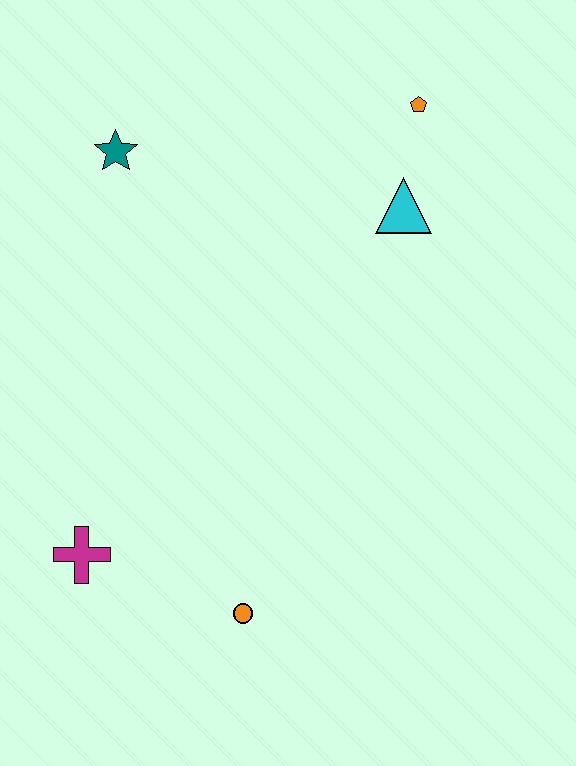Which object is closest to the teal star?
The cyan triangle is closest to the teal star.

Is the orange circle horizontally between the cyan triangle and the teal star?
Yes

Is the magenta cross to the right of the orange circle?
No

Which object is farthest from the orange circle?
The orange pentagon is farthest from the orange circle.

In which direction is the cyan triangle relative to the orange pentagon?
The cyan triangle is below the orange pentagon.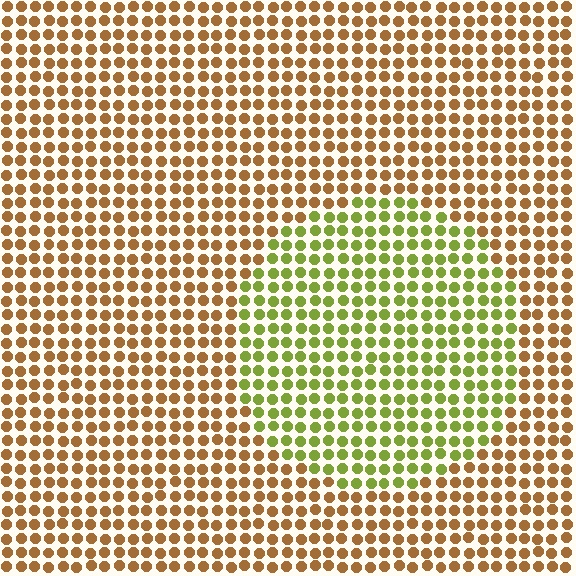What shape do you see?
I see a circle.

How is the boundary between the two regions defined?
The boundary is defined purely by a slight shift in hue (about 52 degrees). Spacing, size, and orientation are identical on both sides.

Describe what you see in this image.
The image is filled with small brown elements in a uniform arrangement. A circle-shaped region is visible where the elements are tinted to a slightly different hue, forming a subtle color boundary.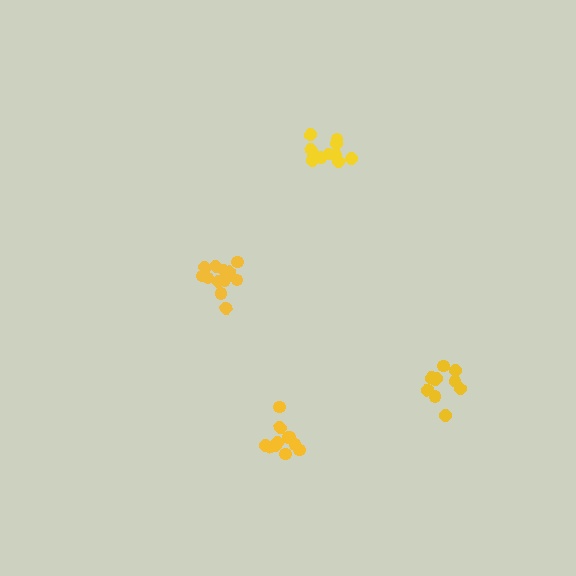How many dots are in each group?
Group 1: 10 dots, Group 2: 12 dots, Group 3: 11 dots, Group 4: 12 dots (45 total).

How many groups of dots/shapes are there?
There are 4 groups.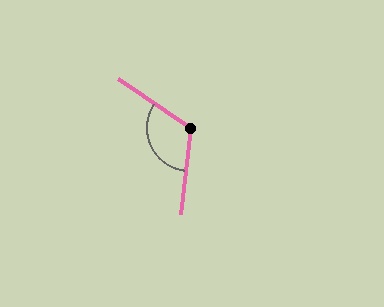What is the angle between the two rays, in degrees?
Approximately 117 degrees.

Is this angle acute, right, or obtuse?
It is obtuse.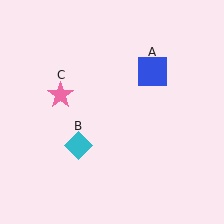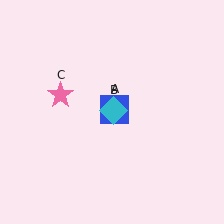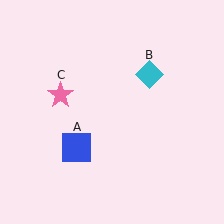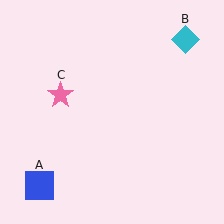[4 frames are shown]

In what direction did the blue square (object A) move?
The blue square (object A) moved down and to the left.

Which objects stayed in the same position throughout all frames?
Pink star (object C) remained stationary.